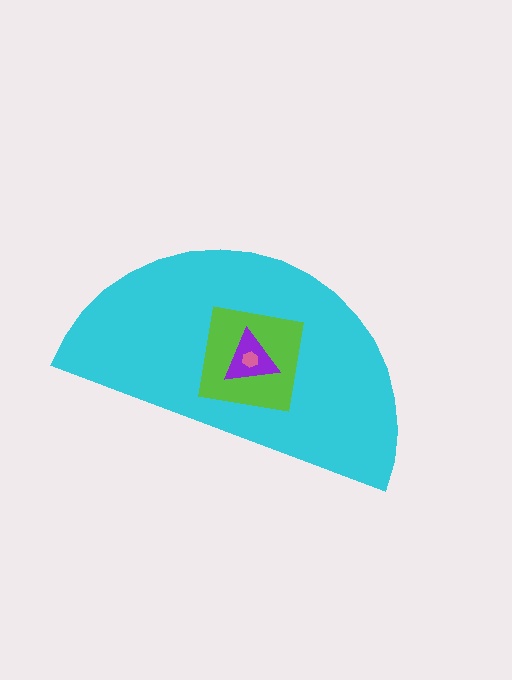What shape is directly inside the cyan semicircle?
The lime square.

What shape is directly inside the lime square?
The purple triangle.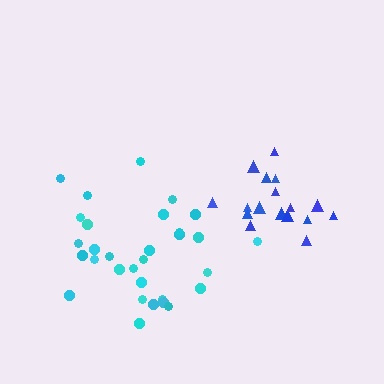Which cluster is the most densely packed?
Blue.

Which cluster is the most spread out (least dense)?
Cyan.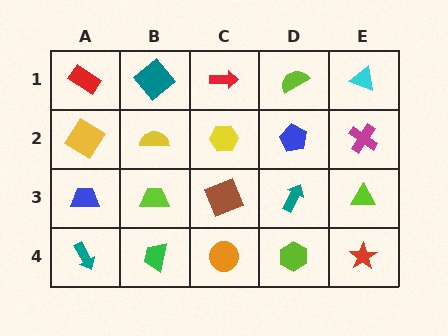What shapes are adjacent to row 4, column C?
A brown square (row 3, column C), a green trapezoid (row 4, column B), a lime hexagon (row 4, column D).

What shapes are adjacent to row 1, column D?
A blue pentagon (row 2, column D), a red arrow (row 1, column C), a cyan triangle (row 1, column E).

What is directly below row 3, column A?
A teal arrow.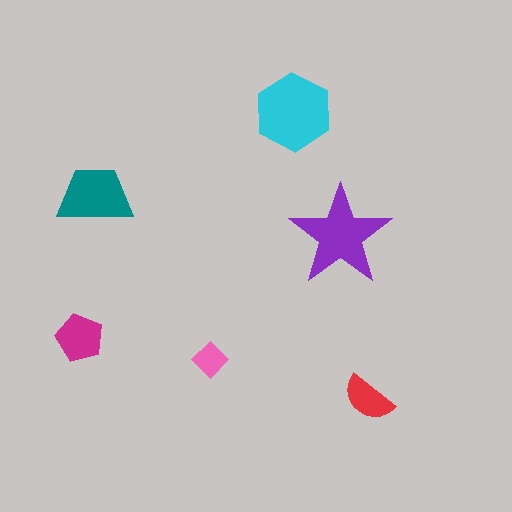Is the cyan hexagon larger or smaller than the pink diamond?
Larger.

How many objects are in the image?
There are 6 objects in the image.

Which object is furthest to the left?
The magenta pentagon is leftmost.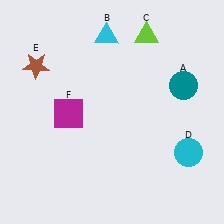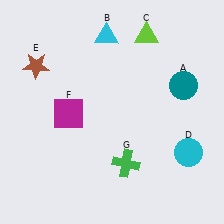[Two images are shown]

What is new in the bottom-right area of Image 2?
A green cross (G) was added in the bottom-right area of Image 2.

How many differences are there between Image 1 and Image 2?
There is 1 difference between the two images.